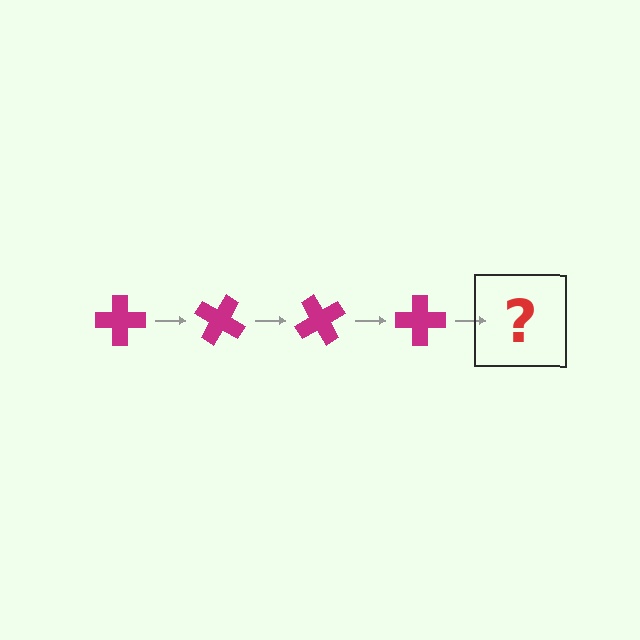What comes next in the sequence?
The next element should be a magenta cross rotated 120 degrees.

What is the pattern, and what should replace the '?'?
The pattern is that the cross rotates 30 degrees each step. The '?' should be a magenta cross rotated 120 degrees.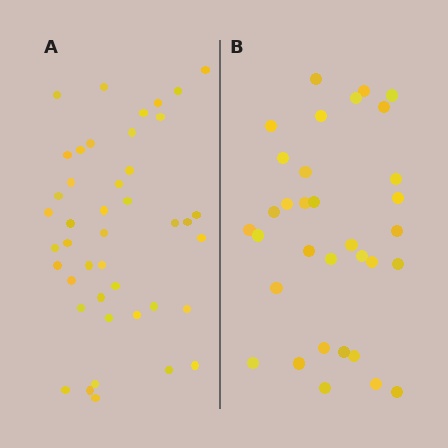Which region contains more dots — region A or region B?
Region A (the left region) has more dots.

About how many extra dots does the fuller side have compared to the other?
Region A has roughly 10 or so more dots than region B.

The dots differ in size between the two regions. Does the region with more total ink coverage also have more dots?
No. Region B has more total ink coverage because its dots are larger, but region A actually contains more individual dots. Total area can be misleading — the number of items is what matters here.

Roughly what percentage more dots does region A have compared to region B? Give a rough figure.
About 30% more.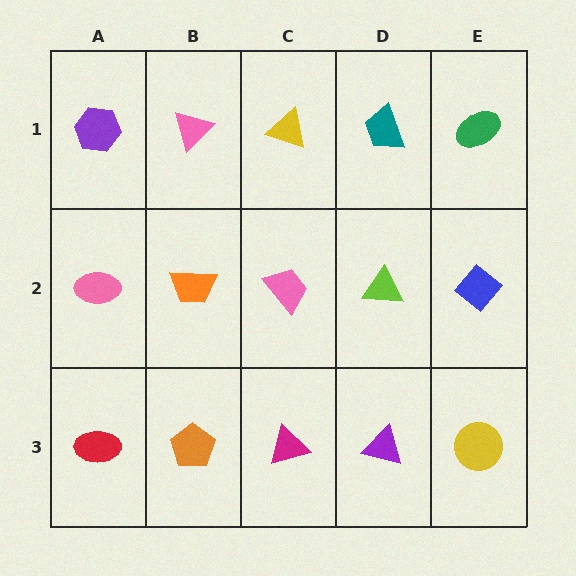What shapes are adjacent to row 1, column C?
A pink trapezoid (row 2, column C), a pink triangle (row 1, column B), a teal trapezoid (row 1, column D).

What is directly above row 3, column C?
A pink trapezoid.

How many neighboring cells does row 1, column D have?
3.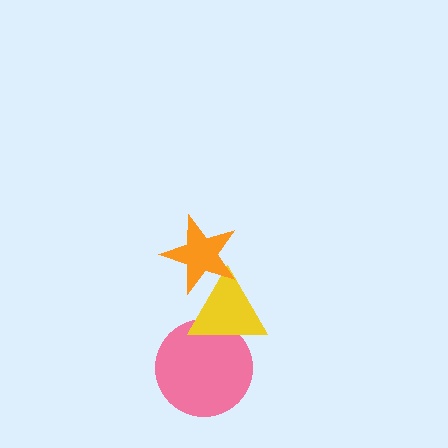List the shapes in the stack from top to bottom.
From top to bottom: the orange star, the yellow triangle, the pink circle.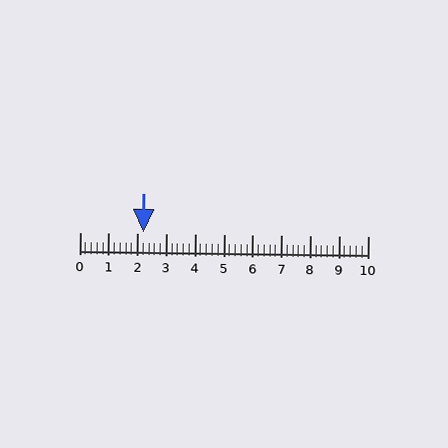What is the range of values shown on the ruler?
The ruler shows values from 0 to 10.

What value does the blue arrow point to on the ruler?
The blue arrow points to approximately 2.2.